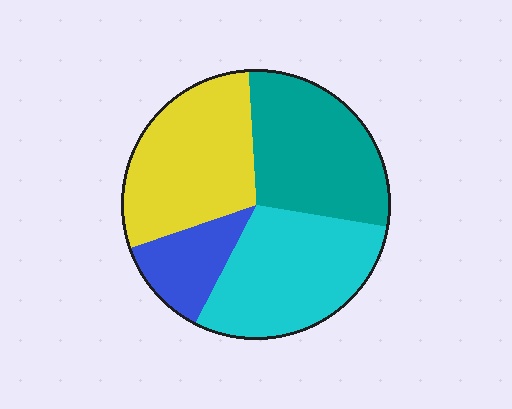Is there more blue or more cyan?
Cyan.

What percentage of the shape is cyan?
Cyan takes up about one third (1/3) of the shape.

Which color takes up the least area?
Blue, at roughly 10%.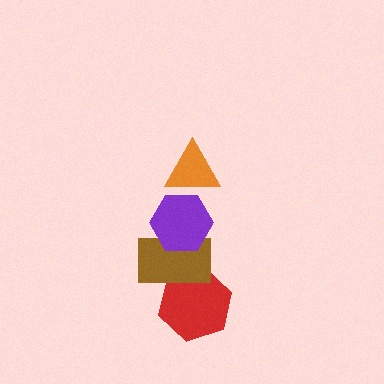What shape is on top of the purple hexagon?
The orange triangle is on top of the purple hexagon.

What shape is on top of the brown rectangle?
The purple hexagon is on top of the brown rectangle.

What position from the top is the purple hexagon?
The purple hexagon is 2nd from the top.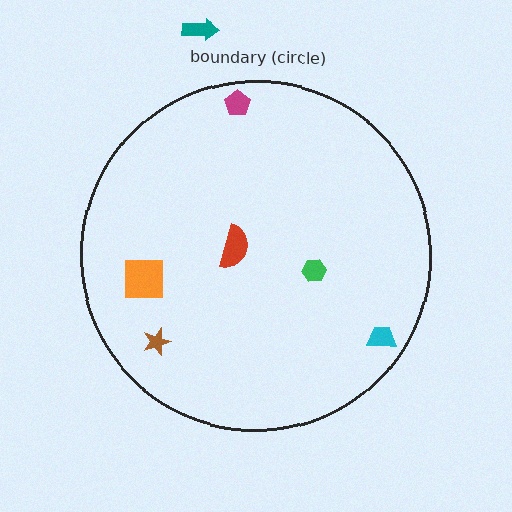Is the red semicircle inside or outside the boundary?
Inside.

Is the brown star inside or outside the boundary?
Inside.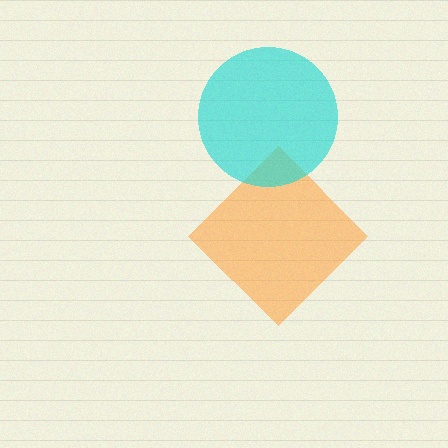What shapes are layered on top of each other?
The layered shapes are: an orange diamond, a cyan circle.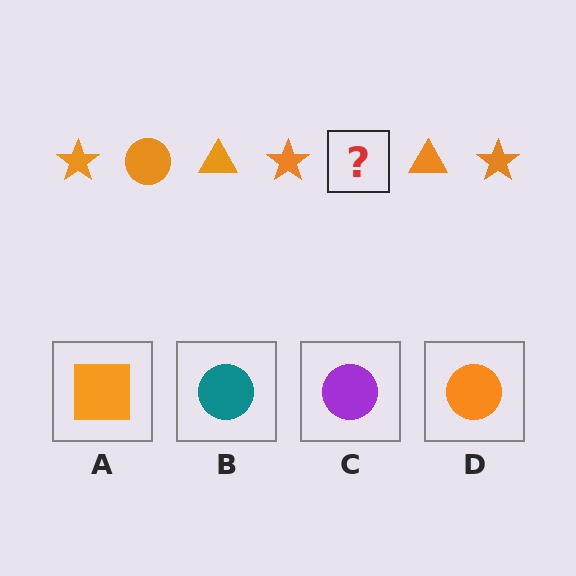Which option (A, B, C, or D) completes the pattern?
D.